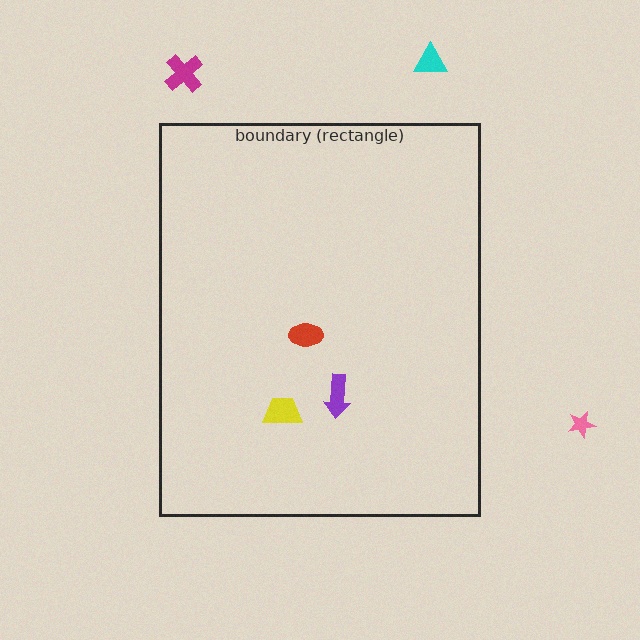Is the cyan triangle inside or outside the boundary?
Outside.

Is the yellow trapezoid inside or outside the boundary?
Inside.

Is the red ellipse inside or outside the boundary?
Inside.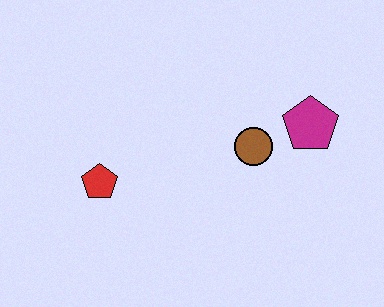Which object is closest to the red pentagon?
The brown circle is closest to the red pentagon.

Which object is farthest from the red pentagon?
The magenta pentagon is farthest from the red pentagon.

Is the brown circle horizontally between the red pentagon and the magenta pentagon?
Yes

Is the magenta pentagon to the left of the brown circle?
No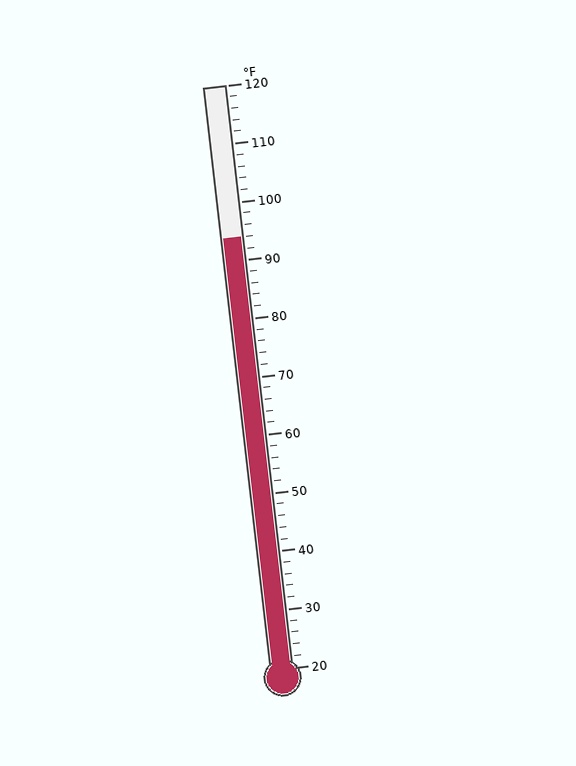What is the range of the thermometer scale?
The thermometer scale ranges from 20°F to 120°F.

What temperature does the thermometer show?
The thermometer shows approximately 94°F.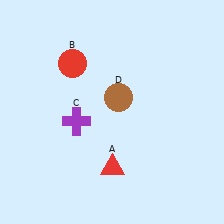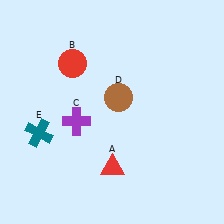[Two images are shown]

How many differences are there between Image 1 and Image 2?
There is 1 difference between the two images.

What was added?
A teal cross (E) was added in Image 2.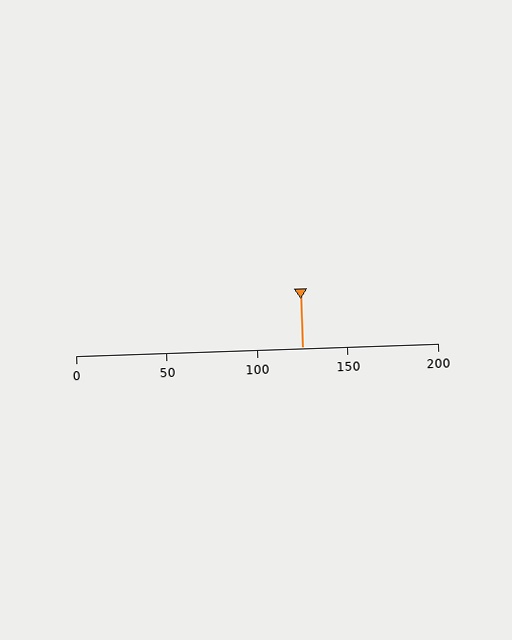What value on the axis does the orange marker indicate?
The marker indicates approximately 125.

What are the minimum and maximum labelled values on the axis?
The axis runs from 0 to 200.